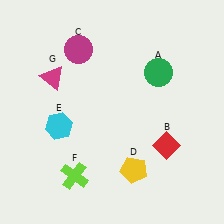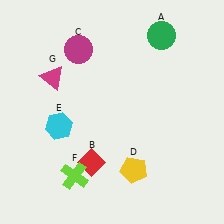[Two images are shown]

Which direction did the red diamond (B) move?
The red diamond (B) moved left.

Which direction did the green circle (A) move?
The green circle (A) moved up.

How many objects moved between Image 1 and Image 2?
2 objects moved between the two images.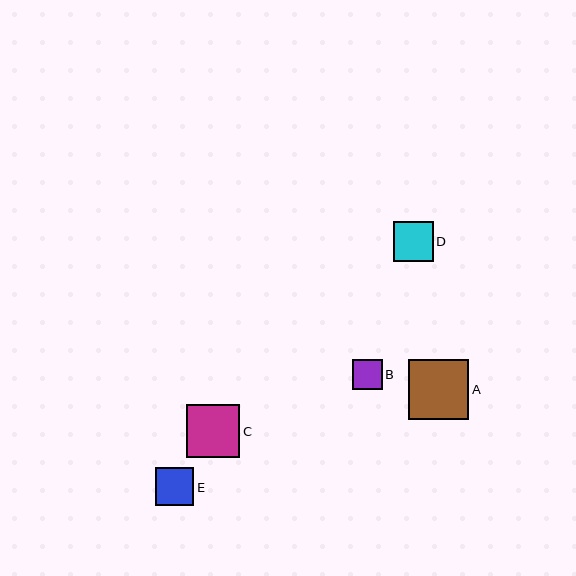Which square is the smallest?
Square B is the smallest with a size of approximately 30 pixels.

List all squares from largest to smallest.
From largest to smallest: A, C, D, E, B.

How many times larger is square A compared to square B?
Square A is approximately 2.0 times the size of square B.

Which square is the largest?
Square A is the largest with a size of approximately 60 pixels.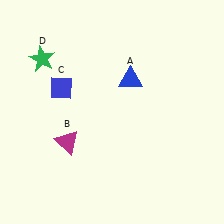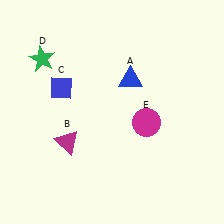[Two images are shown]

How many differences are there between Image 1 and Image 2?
There is 1 difference between the two images.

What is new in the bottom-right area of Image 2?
A magenta circle (E) was added in the bottom-right area of Image 2.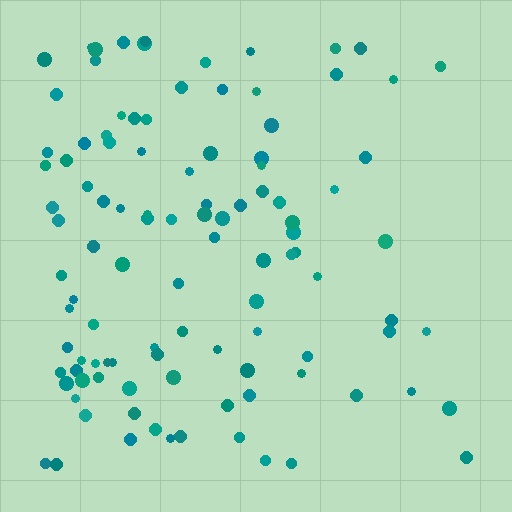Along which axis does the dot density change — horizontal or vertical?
Horizontal.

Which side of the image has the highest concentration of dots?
The left.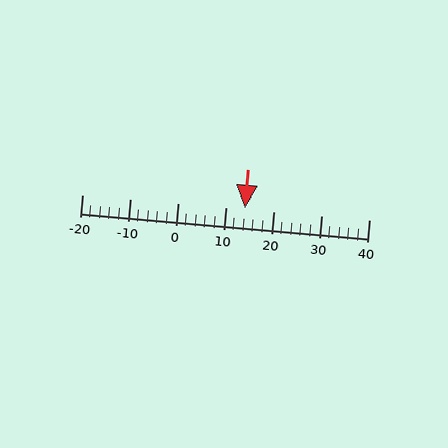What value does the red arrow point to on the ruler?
The red arrow points to approximately 14.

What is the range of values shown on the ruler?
The ruler shows values from -20 to 40.